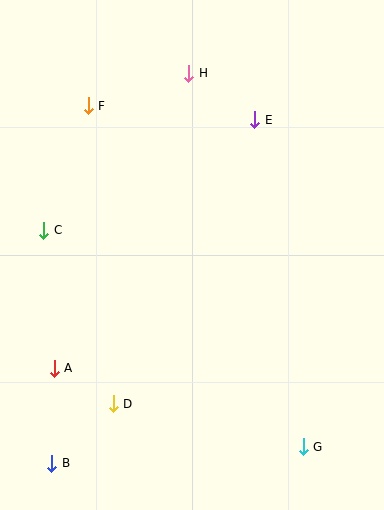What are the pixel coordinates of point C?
Point C is at (44, 230).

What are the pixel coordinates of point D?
Point D is at (113, 404).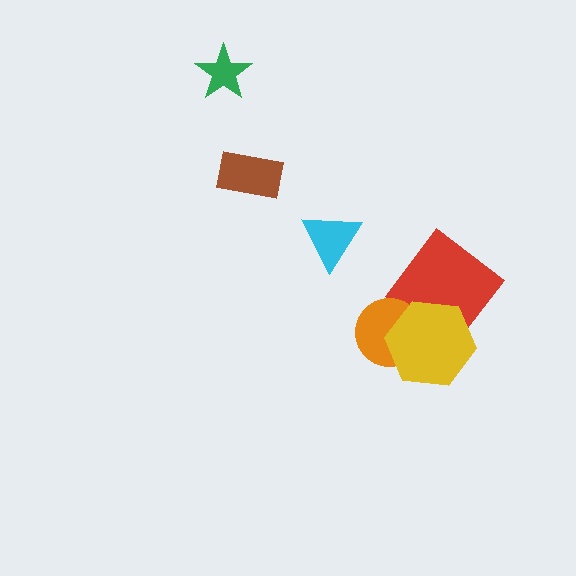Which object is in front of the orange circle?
The yellow hexagon is in front of the orange circle.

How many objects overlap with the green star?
0 objects overlap with the green star.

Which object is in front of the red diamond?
The yellow hexagon is in front of the red diamond.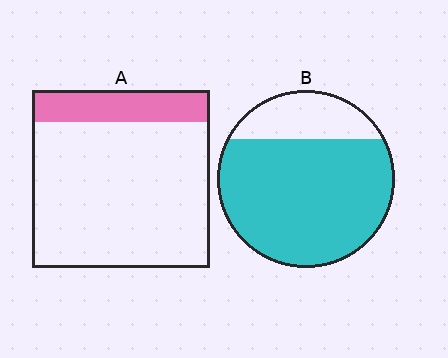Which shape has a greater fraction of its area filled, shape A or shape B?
Shape B.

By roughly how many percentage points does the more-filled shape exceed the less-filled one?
By roughly 60 percentage points (B over A).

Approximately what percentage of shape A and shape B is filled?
A is approximately 20% and B is approximately 80%.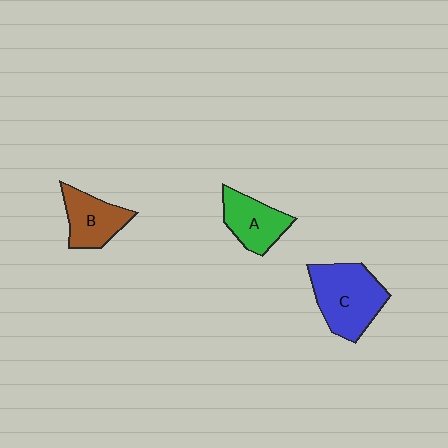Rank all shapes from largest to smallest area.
From largest to smallest: C (blue), B (brown), A (green).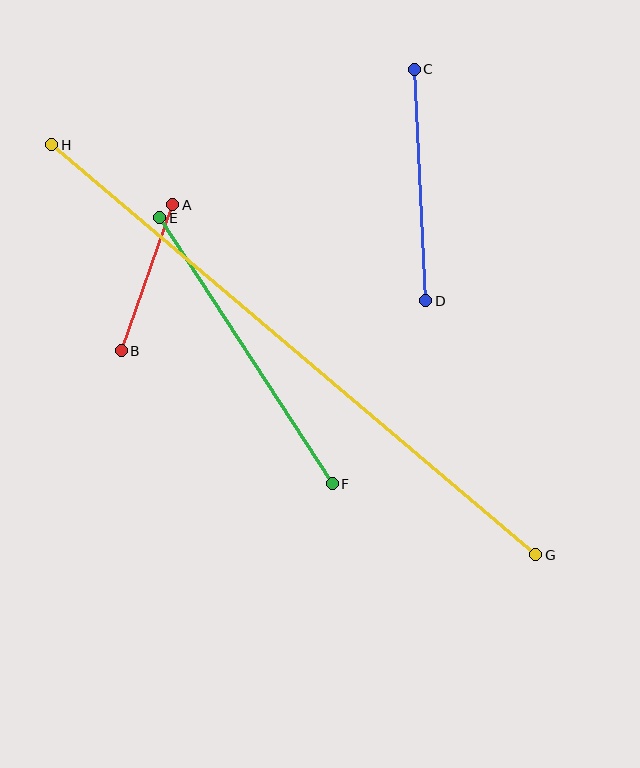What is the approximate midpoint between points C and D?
The midpoint is at approximately (420, 185) pixels.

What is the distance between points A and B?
The distance is approximately 155 pixels.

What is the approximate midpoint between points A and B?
The midpoint is at approximately (147, 278) pixels.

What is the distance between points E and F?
The distance is approximately 317 pixels.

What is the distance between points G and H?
The distance is approximately 634 pixels.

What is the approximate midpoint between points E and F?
The midpoint is at approximately (246, 351) pixels.